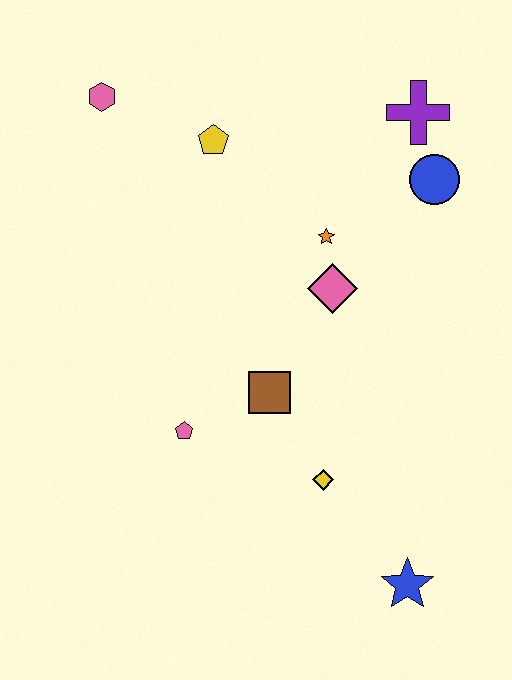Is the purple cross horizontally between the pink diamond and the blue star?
No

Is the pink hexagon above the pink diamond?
Yes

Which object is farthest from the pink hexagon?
The blue star is farthest from the pink hexagon.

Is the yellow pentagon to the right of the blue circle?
No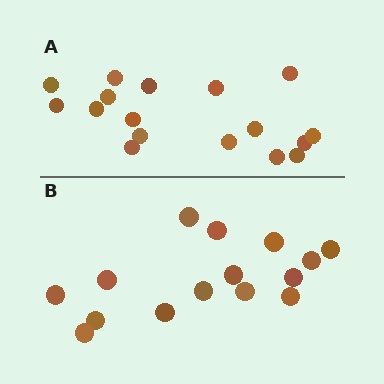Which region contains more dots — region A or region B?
Region A (the top region) has more dots.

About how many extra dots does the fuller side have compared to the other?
Region A has just a few more — roughly 2 or 3 more dots than region B.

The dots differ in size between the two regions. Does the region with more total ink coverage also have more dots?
No. Region B has more total ink coverage because its dots are larger, but region A actually contains more individual dots. Total area can be misleading — the number of items is what matters here.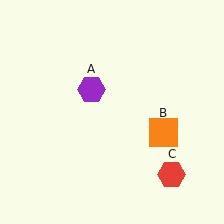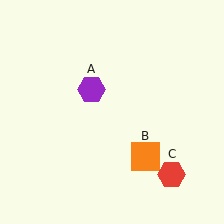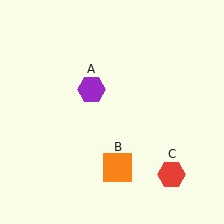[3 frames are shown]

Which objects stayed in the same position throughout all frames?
Purple hexagon (object A) and red hexagon (object C) remained stationary.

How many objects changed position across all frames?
1 object changed position: orange square (object B).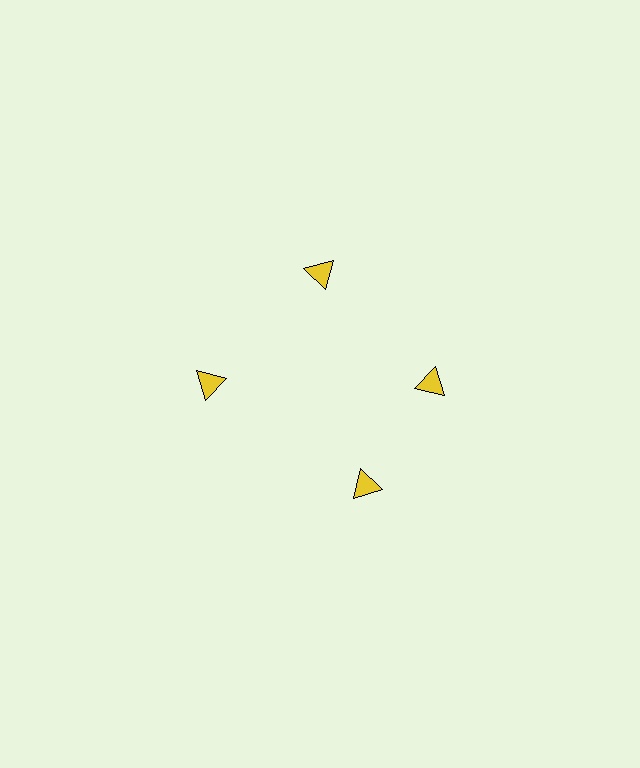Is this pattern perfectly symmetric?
No. The 4 yellow triangles are arranged in a ring, but one element near the 6 o'clock position is rotated out of alignment along the ring, breaking the 4-fold rotational symmetry.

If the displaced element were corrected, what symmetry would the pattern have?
It would have 4-fold rotational symmetry — the pattern would map onto itself every 90 degrees.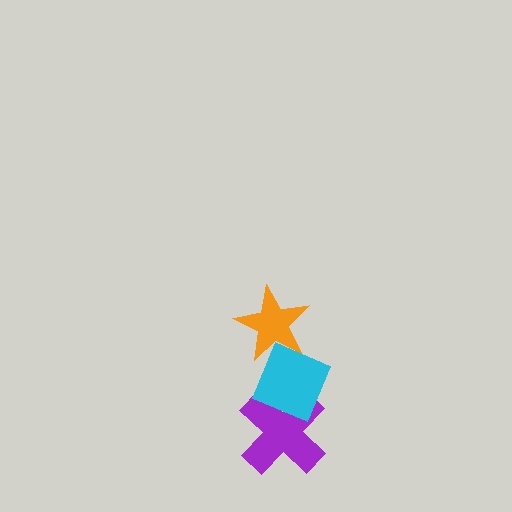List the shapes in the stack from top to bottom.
From top to bottom: the orange star, the cyan diamond, the purple cross.